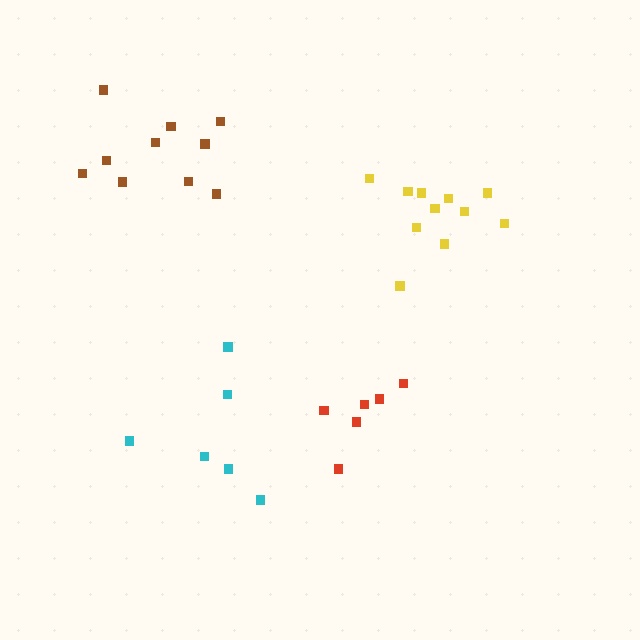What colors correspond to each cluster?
The clusters are colored: cyan, red, brown, yellow.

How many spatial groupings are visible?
There are 4 spatial groupings.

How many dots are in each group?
Group 1: 6 dots, Group 2: 6 dots, Group 3: 11 dots, Group 4: 11 dots (34 total).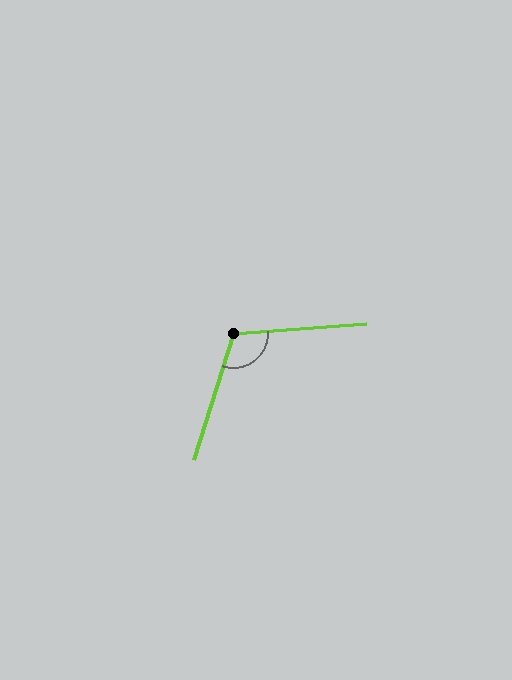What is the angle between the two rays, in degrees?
Approximately 112 degrees.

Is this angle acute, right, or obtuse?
It is obtuse.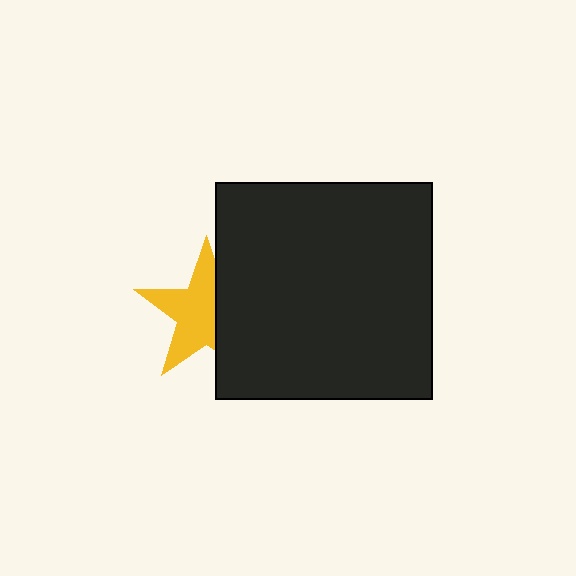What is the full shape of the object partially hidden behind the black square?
The partially hidden object is a yellow star.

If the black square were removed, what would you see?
You would see the complete yellow star.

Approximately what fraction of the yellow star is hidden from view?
Roughly 37% of the yellow star is hidden behind the black square.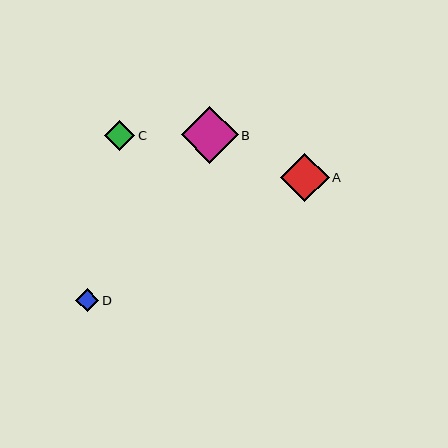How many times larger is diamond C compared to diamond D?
Diamond C is approximately 1.3 times the size of diamond D.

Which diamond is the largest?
Diamond B is the largest with a size of approximately 57 pixels.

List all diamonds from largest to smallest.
From largest to smallest: B, A, C, D.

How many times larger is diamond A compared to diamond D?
Diamond A is approximately 2.1 times the size of diamond D.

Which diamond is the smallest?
Diamond D is the smallest with a size of approximately 23 pixels.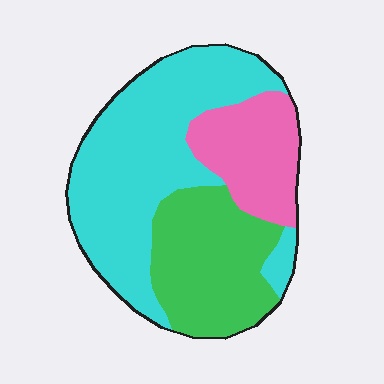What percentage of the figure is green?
Green covers about 30% of the figure.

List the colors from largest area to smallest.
From largest to smallest: cyan, green, pink.